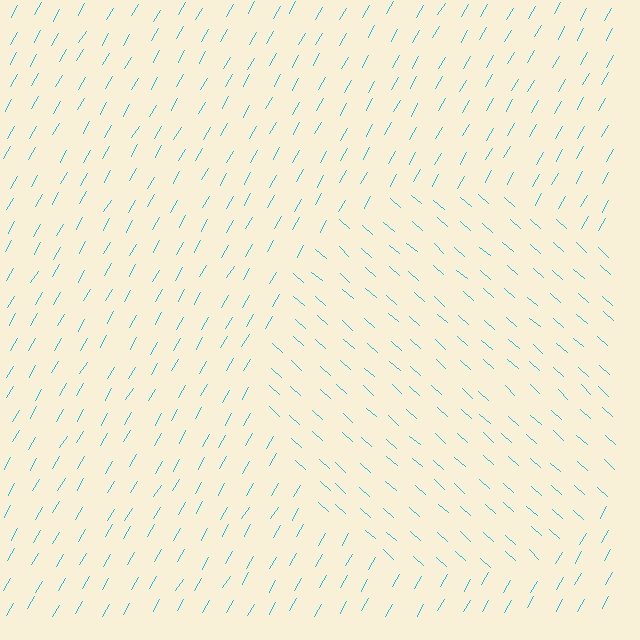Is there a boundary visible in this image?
Yes, there is a texture boundary formed by a change in line orientation.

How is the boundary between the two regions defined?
The boundary is defined purely by a change in line orientation (approximately 78 degrees difference). All lines are the same color and thickness.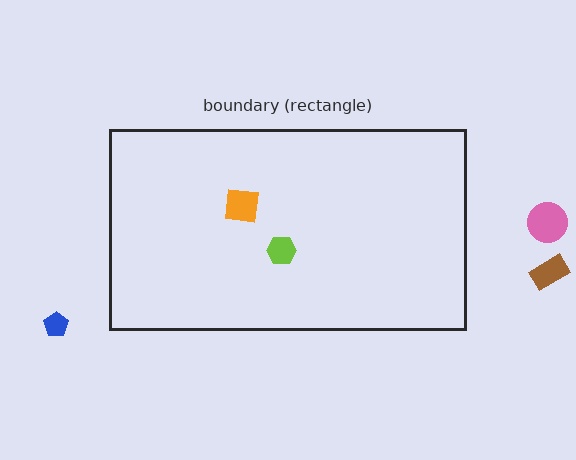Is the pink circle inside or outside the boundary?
Outside.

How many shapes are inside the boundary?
2 inside, 3 outside.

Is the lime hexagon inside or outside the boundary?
Inside.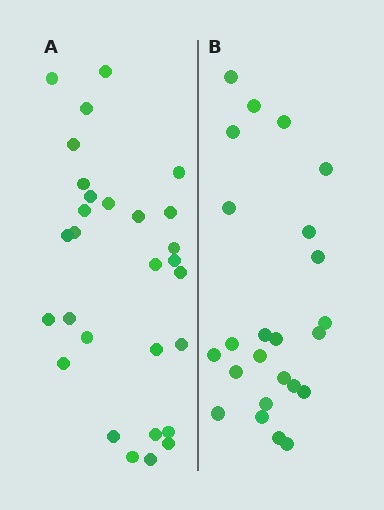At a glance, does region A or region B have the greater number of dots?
Region A (the left region) has more dots.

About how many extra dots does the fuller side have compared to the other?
Region A has about 5 more dots than region B.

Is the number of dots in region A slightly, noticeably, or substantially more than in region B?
Region A has only slightly more — the two regions are fairly close. The ratio is roughly 1.2 to 1.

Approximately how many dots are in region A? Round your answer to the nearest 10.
About 30 dots. (The exact count is 29, which rounds to 30.)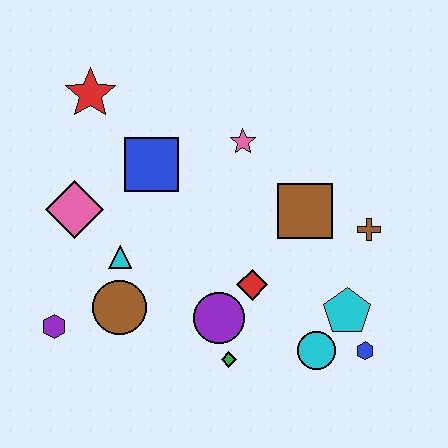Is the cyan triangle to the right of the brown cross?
No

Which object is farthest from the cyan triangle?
The blue hexagon is farthest from the cyan triangle.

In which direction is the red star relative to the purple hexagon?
The red star is above the purple hexagon.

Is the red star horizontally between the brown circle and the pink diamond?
Yes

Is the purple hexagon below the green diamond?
No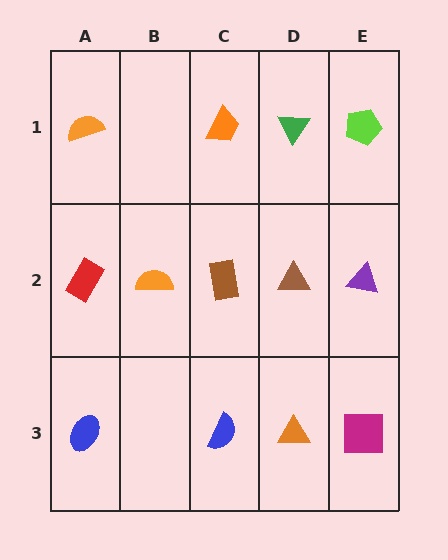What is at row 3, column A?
A blue ellipse.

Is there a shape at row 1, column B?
No, that cell is empty.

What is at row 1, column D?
A green triangle.